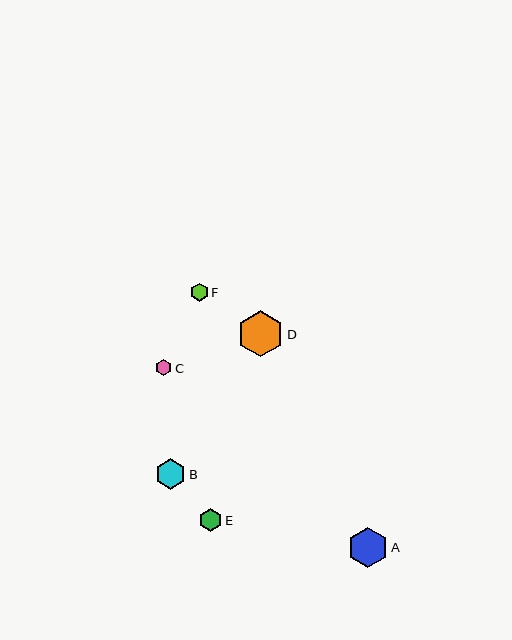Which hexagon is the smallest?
Hexagon C is the smallest with a size of approximately 16 pixels.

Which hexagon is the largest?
Hexagon D is the largest with a size of approximately 47 pixels.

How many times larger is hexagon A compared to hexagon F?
Hexagon A is approximately 2.2 times the size of hexagon F.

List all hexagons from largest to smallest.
From largest to smallest: D, A, B, E, F, C.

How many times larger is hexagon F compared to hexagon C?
Hexagon F is approximately 1.1 times the size of hexagon C.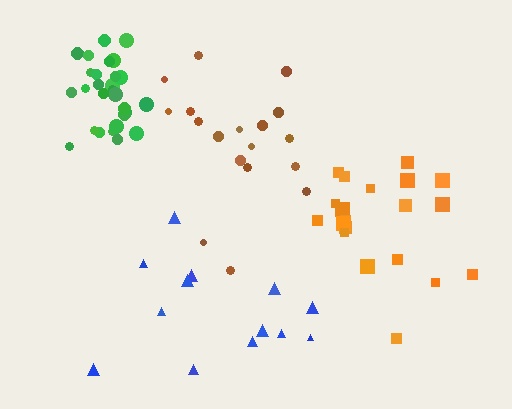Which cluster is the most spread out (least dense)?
Blue.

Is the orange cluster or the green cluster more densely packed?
Green.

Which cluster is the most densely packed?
Green.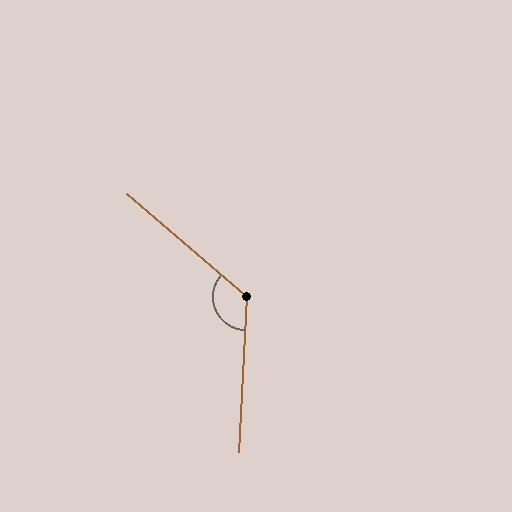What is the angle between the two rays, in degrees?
Approximately 128 degrees.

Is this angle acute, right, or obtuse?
It is obtuse.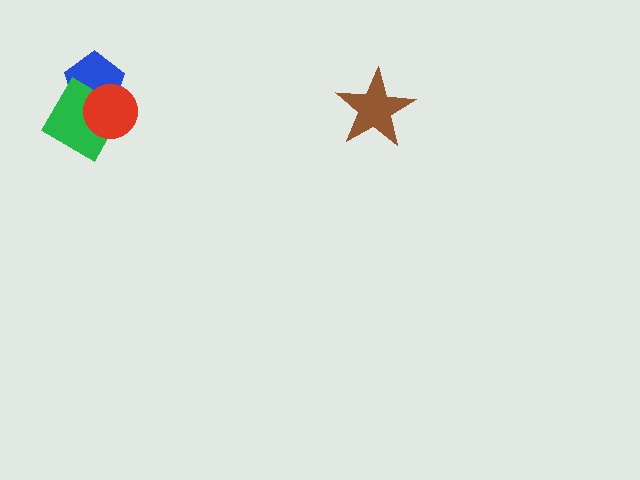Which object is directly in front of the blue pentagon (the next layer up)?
The green diamond is directly in front of the blue pentagon.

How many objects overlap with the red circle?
2 objects overlap with the red circle.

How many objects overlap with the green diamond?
2 objects overlap with the green diamond.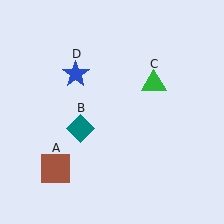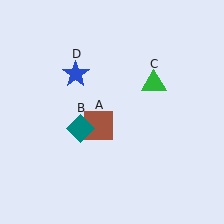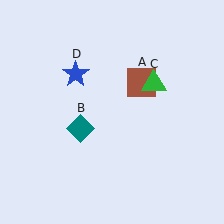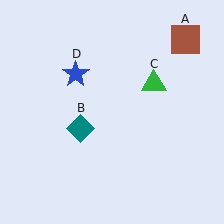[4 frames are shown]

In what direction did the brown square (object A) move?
The brown square (object A) moved up and to the right.